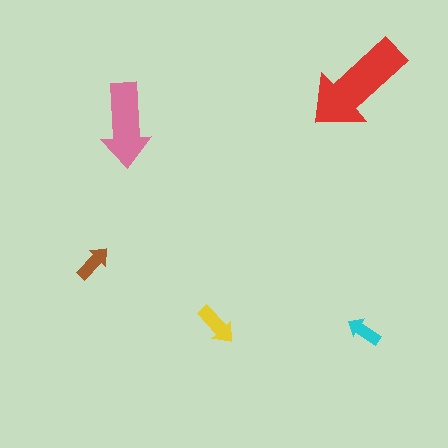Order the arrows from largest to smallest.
the red one, the pink one, the yellow one, the brown one, the cyan one.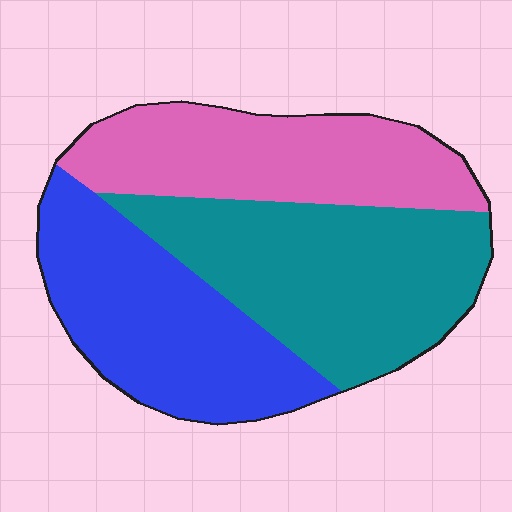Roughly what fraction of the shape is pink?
Pink takes up about one third (1/3) of the shape.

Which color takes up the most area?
Teal, at roughly 40%.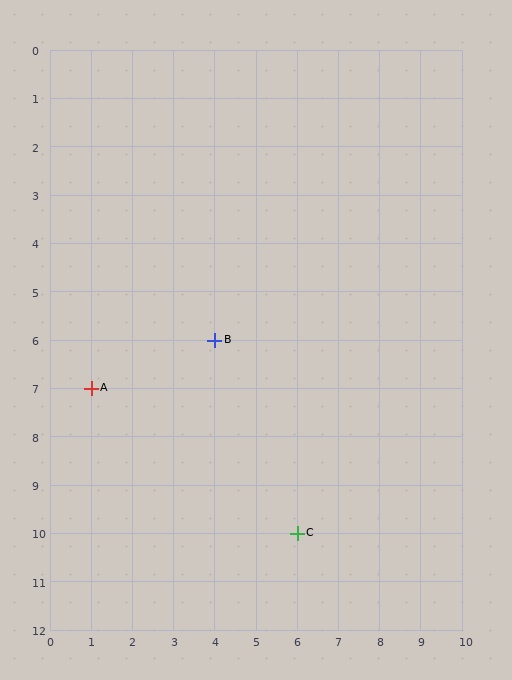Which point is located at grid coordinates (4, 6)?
Point B is at (4, 6).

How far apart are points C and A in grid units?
Points C and A are 5 columns and 3 rows apart (about 5.8 grid units diagonally).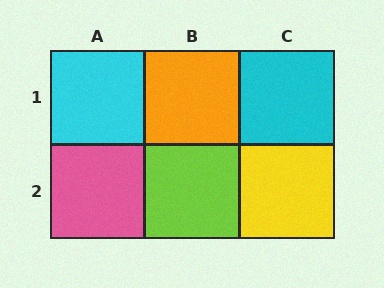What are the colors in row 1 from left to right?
Cyan, orange, cyan.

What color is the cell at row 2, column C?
Yellow.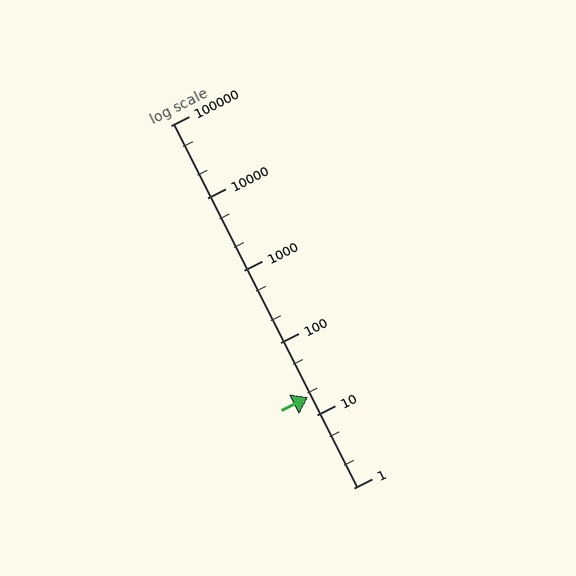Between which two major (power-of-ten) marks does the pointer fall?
The pointer is between 10 and 100.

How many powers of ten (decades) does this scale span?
The scale spans 5 decades, from 1 to 100000.